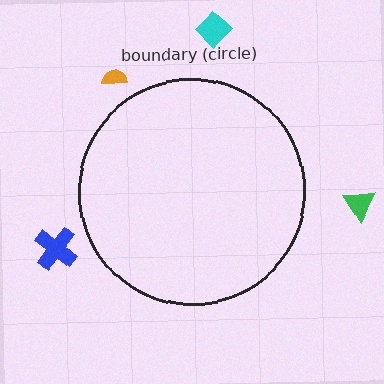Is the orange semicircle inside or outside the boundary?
Outside.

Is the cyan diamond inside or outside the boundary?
Outside.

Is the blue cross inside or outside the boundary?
Outside.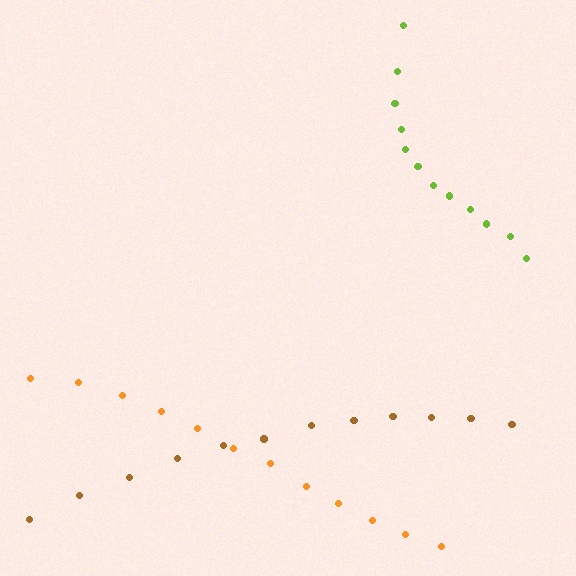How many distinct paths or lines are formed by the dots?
There are 3 distinct paths.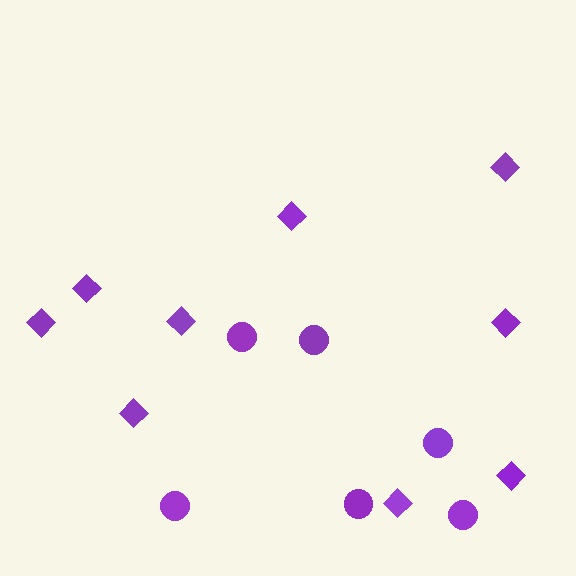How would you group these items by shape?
There are 2 groups: one group of diamonds (9) and one group of circles (6).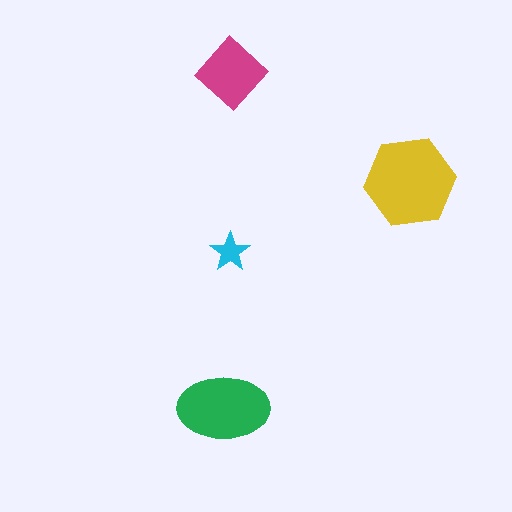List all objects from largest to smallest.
The yellow hexagon, the green ellipse, the magenta diamond, the cyan star.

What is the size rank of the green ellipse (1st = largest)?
2nd.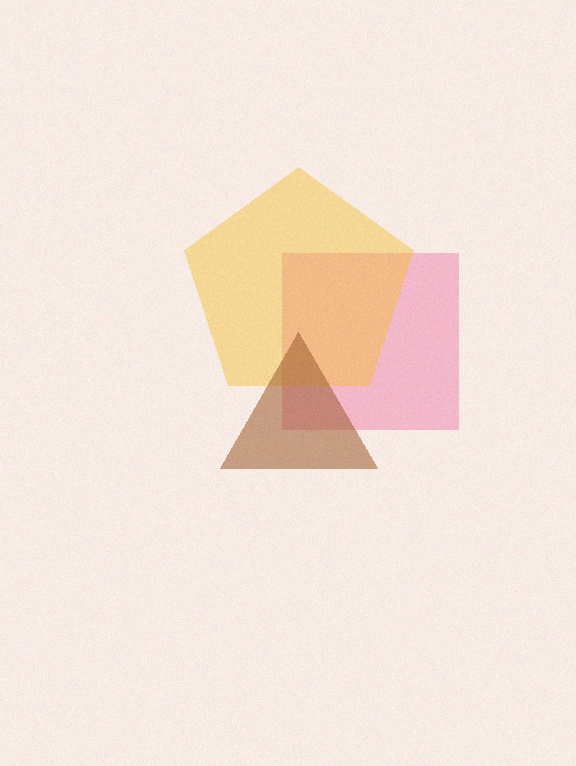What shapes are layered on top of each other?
The layered shapes are: a pink square, a yellow pentagon, a brown triangle.